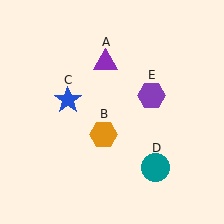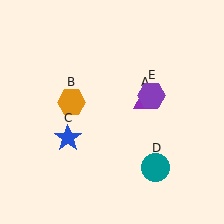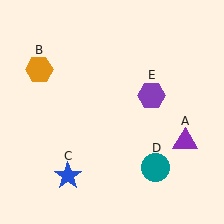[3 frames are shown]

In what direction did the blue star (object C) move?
The blue star (object C) moved down.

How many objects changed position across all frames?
3 objects changed position: purple triangle (object A), orange hexagon (object B), blue star (object C).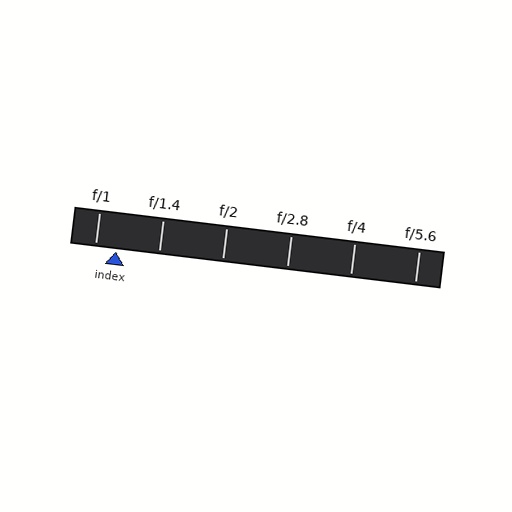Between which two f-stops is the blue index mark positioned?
The index mark is between f/1 and f/1.4.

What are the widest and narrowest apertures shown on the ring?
The widest aperture shown is f/1 and the narrowest is f/5.6.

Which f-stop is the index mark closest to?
The index mark is closest to f/1.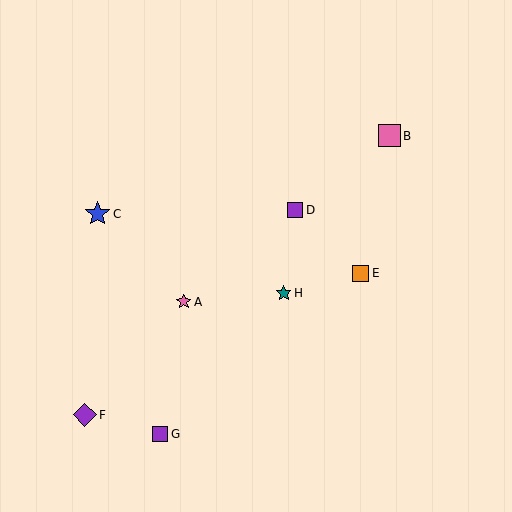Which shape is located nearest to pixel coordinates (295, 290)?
The teal star (labeled H) at (284, 293) is nearest to that location.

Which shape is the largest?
The blue star (labeled C) is the largest.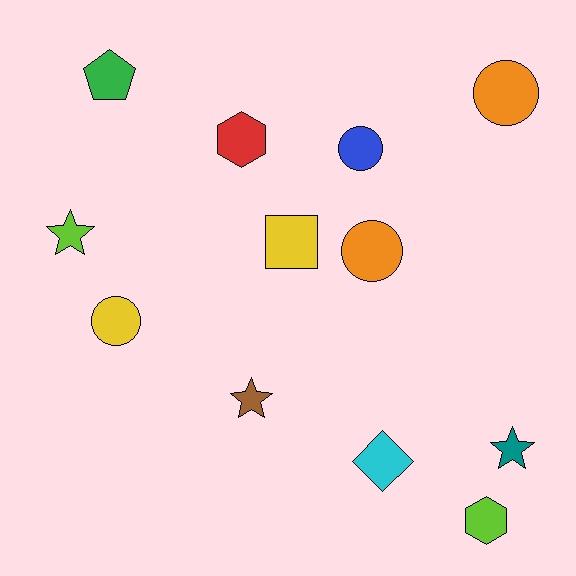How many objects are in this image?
There are 12 objects.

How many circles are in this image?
There are 4 circles.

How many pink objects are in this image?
There are no pink objects.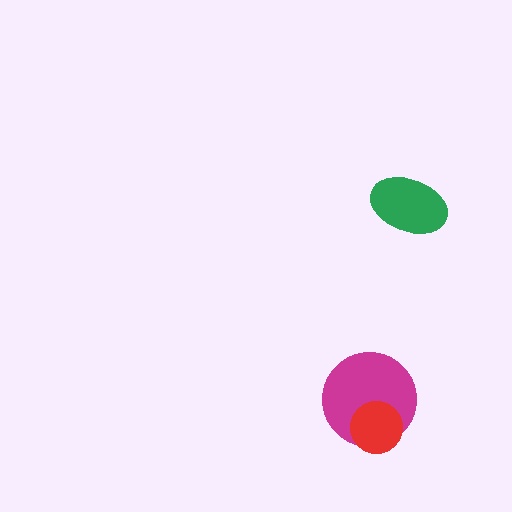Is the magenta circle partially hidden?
Yes, it is partially covered by another shape.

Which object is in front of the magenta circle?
The red circle is in front of the magenta circle.